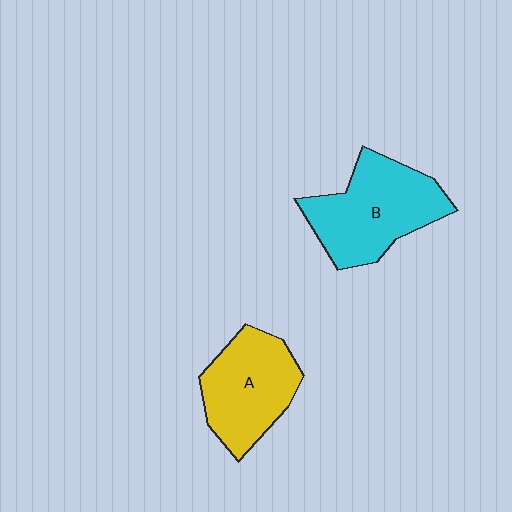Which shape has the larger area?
Shape B (cyan).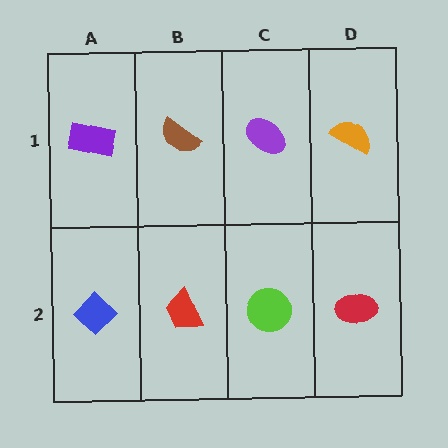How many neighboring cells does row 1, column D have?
2.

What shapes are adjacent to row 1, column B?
A red trapezoid (row 2, column B), a purple rectangle (row 1, column A), a purple ellipse (row 1, column C).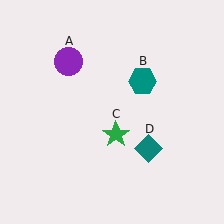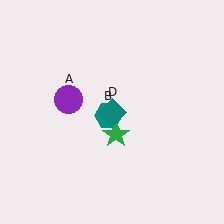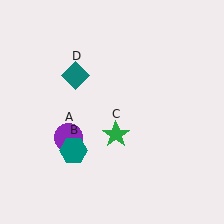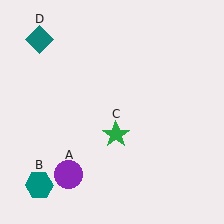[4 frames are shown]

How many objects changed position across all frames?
3 objects changed position: purple circle (object A), teal hexagon (object B), teal diamond (object D).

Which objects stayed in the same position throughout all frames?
Green star (object C) remained stationary.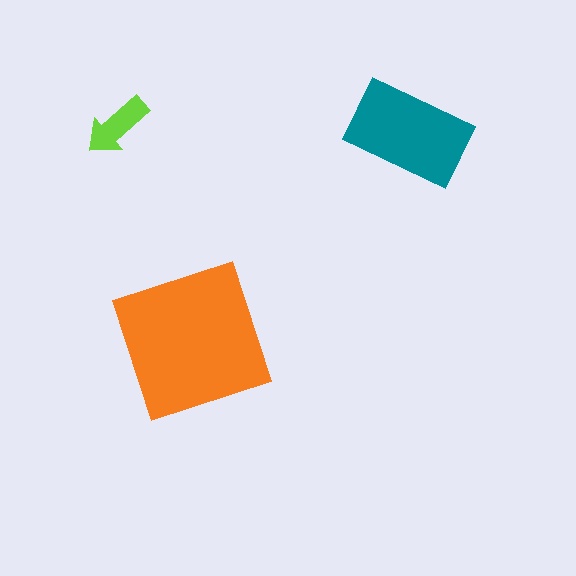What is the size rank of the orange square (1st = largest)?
1st.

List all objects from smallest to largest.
The lime arrow, the teal rectangle, the orange square.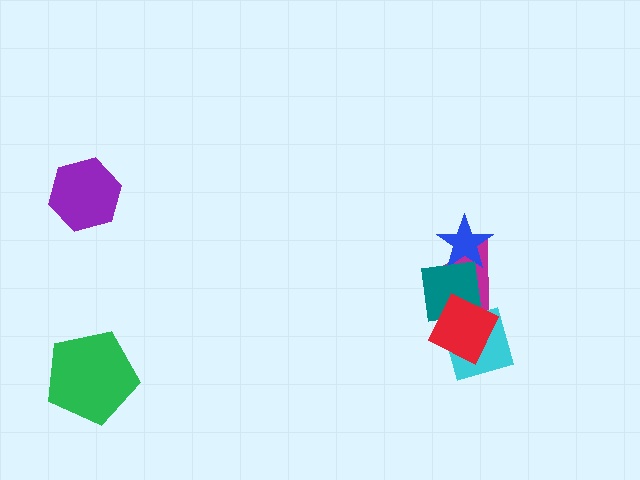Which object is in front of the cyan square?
The red diamond is in front of the cyan square.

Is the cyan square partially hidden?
Yes, it is partially covered by another shape.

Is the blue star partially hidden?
Yes, it is partially covered by another shape.